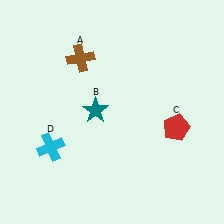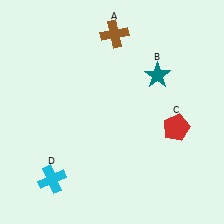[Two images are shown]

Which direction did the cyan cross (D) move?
The cyan cross (D) moved down.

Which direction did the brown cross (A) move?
The brown cross (A) moved right.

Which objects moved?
The objects that moved are: the brown cross (A), the teal star (B), the cyan cross (D).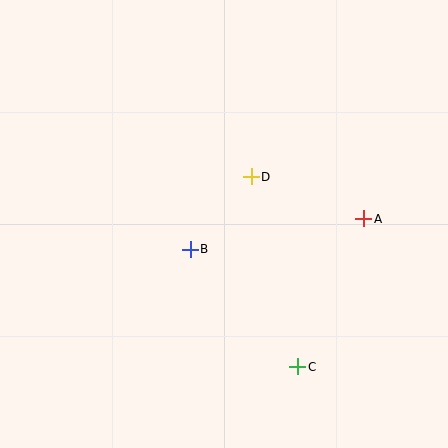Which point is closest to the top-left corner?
Point D is closest to the top-left corner.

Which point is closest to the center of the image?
Point B at (190, 249) is closest to the center.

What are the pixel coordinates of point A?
Point A is at (364, 219).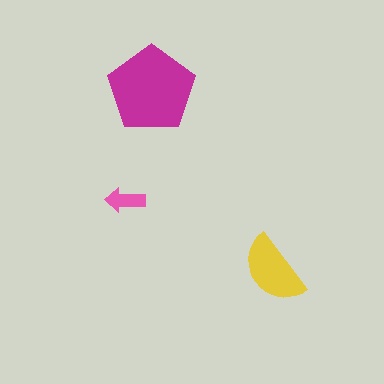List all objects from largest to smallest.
The magenta pentagon, the yellow semicircle, the pink arrow.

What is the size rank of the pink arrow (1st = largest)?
3rd.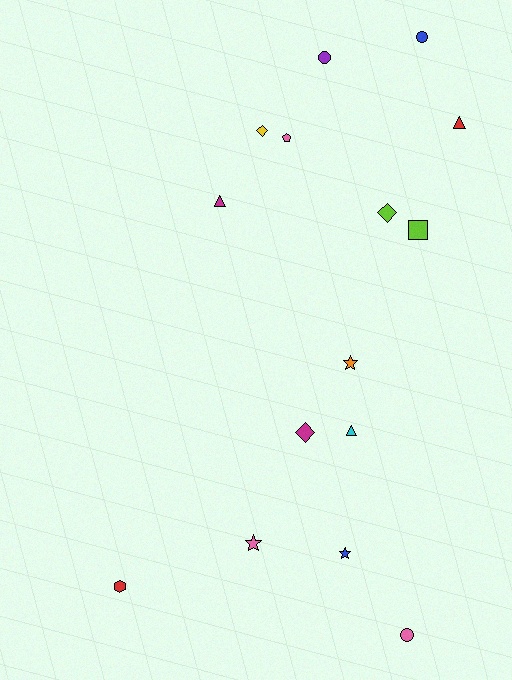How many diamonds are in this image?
There are 3 diamonds.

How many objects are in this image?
There are 15 objects.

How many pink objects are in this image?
There are 3 pink objects.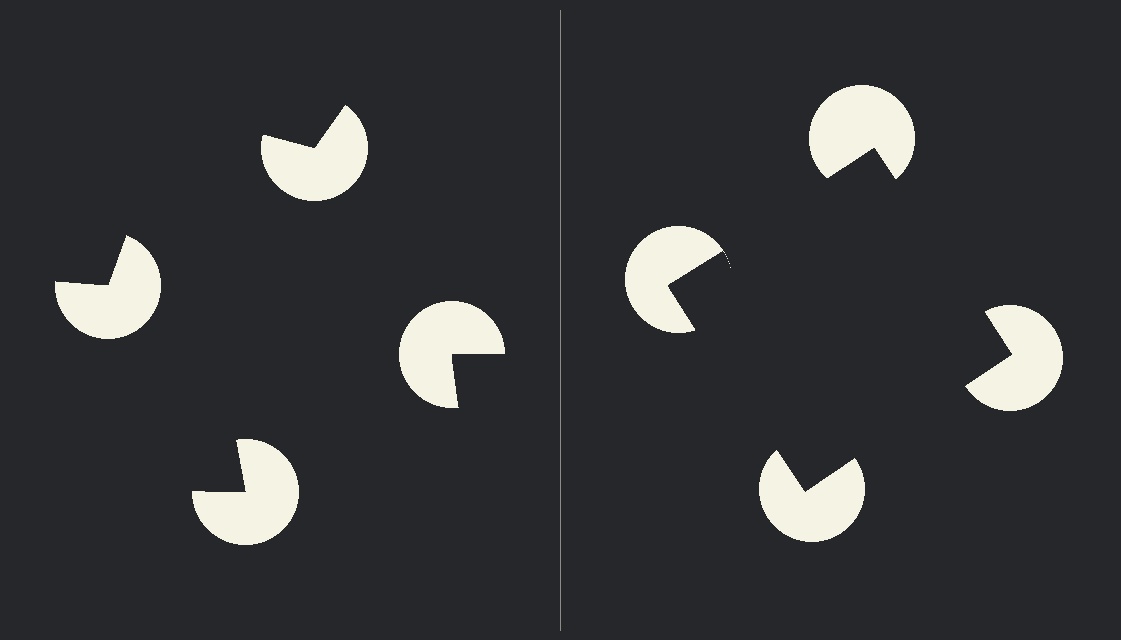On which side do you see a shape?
An illusory square appears on the right side. On the left side the wedge cuts are rotated, so no coherent shape forms.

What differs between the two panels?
The pac-man discs are positioned identically on both sides; only the wedge orientations differ. On the right they align to a square; on the left they are misaligned.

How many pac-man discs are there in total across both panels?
8 — 4 on each side.